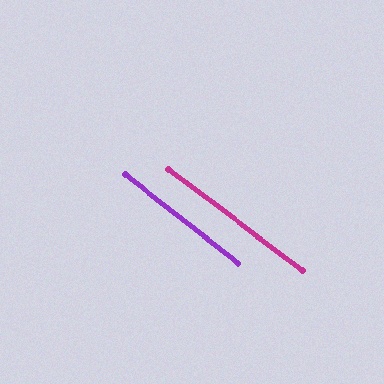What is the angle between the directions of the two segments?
Approximately 1 degree.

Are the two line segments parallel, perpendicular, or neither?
Parallel — their directions differ by only 0.9°.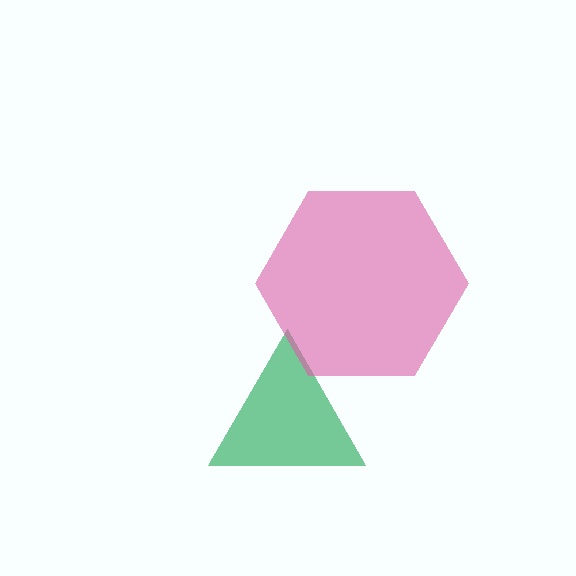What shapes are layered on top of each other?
The layered shapes are: a green triangle, a pink hexagon.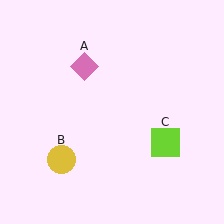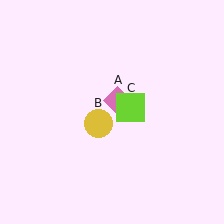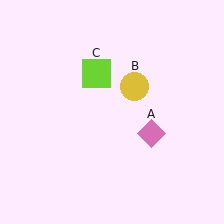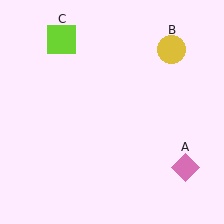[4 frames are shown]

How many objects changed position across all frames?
3 objects changed position: pink diamond (object A), yellow circle (object B), lime square (object C).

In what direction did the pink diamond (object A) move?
The pink diamond (object A) moved down and to the right.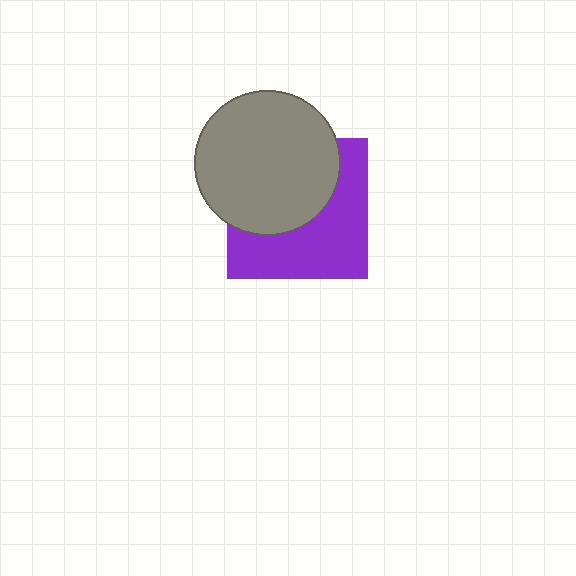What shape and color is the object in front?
The object in front is a gray circle.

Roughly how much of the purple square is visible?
About half of it is visible (roughly 51%).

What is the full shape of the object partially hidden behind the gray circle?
The partially hidden object is a purple square.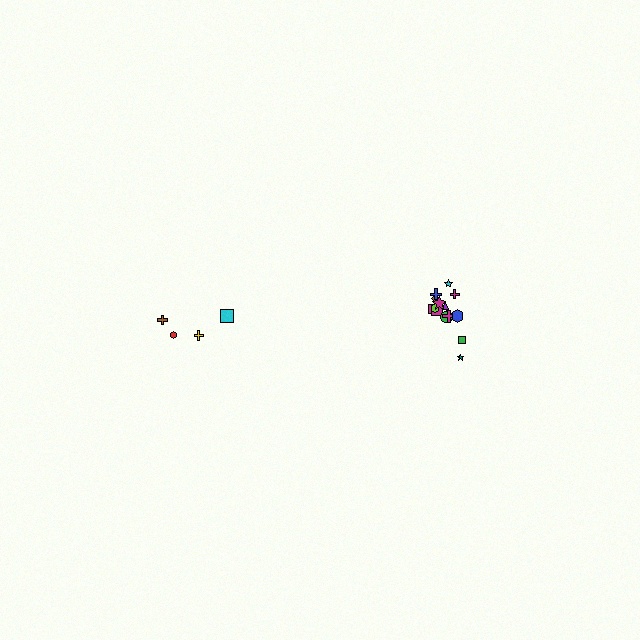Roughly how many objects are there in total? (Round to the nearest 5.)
Roughly 20 objects in total.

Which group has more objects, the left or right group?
The right group.